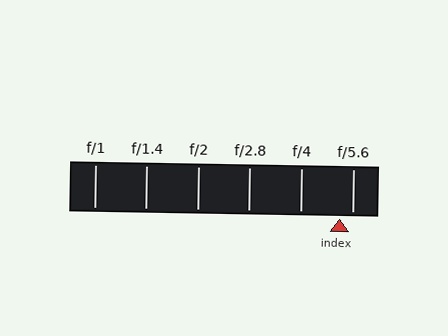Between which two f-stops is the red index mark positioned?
The index mark is between f/4 and f/5.6.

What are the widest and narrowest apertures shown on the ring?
The widest aperture shown is f/1 and the narrowest is f/5.6.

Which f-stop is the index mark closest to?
The index mark is closest to f/5.6.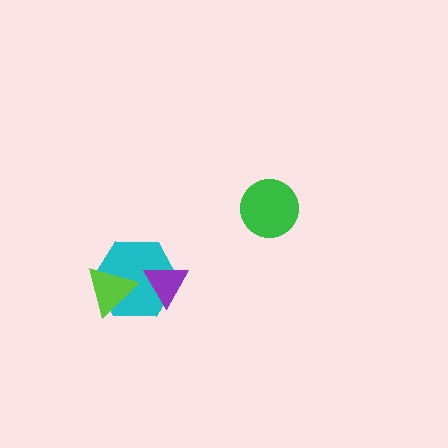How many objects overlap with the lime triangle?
1 object overlaps with the lime triangle.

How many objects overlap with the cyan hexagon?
2 objects overlap with the cyan hexagon.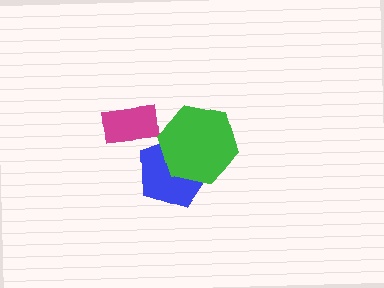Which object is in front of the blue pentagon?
The green hexagon is in front of the blue pentagon.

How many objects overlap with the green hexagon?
1 object overlaps with the green hexagon.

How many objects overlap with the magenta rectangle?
0 objects overlap with the magenta rectangle.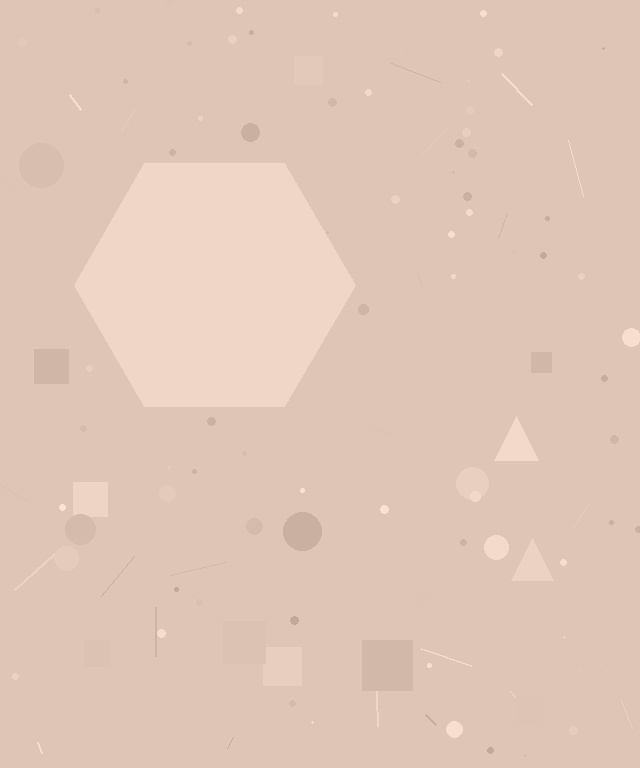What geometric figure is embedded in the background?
A hexagon is embedded in the background.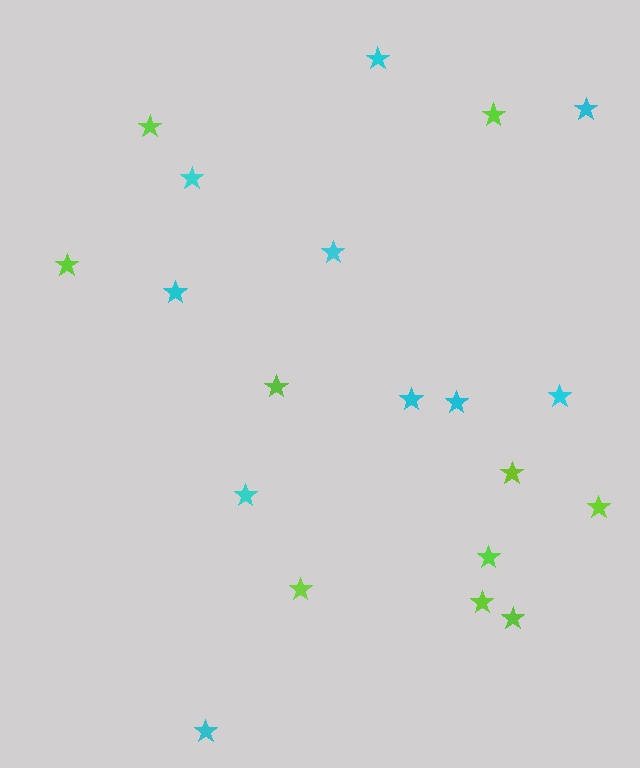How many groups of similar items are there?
There are 2 groups: one group of lime stars (10) and one group of cyan stars (10).